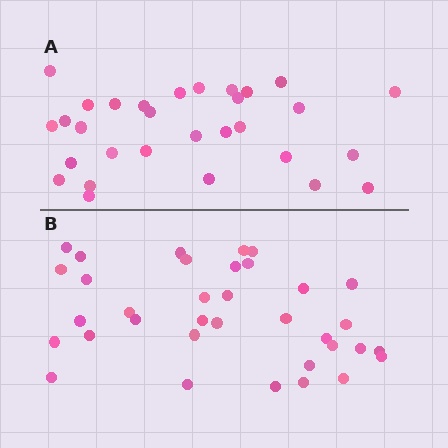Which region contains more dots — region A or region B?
Region B (the bottom region) has more dots.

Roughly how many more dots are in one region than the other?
Region B has about 5 more dots than region A.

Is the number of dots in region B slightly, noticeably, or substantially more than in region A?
Region B has only slightly more — the two regions are fairly close. The ratio is roughly 1.2 to 1.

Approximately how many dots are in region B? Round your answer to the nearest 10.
About 40 dots. (The exact count is 35, which rounds to 40.)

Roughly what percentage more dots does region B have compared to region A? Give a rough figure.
About 15% more.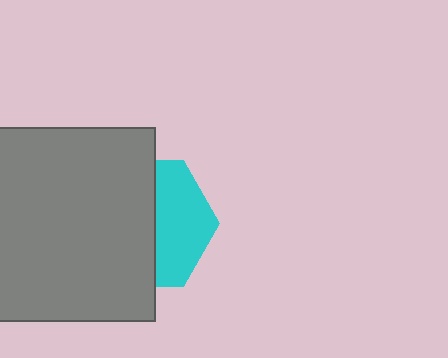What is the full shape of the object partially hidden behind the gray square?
The partially hidden object is a cyan hexagon.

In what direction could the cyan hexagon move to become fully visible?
The cyan hexagon could move right. That would shift it out from behind the gray square entirely.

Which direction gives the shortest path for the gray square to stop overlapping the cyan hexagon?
Moving left gives the shortest separation.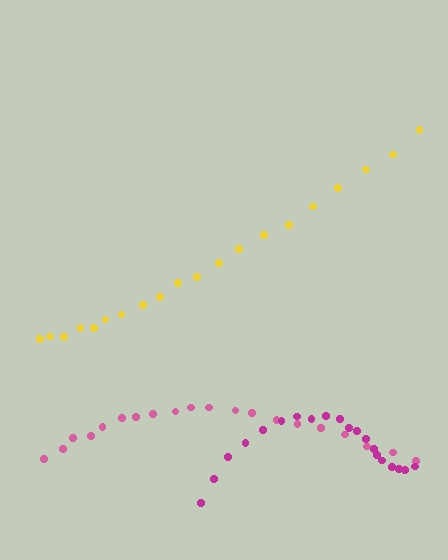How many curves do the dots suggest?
There are 3 distinct paths.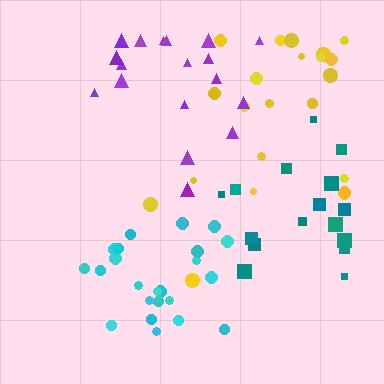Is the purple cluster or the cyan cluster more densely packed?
Cyan.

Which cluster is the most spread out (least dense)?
Purple.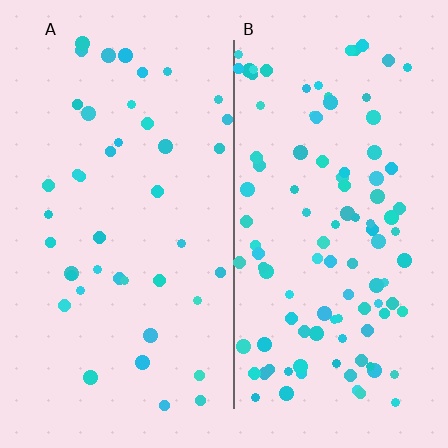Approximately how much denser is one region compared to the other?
Approximately 2.6× — region B over region A.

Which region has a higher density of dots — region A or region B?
B (the right).